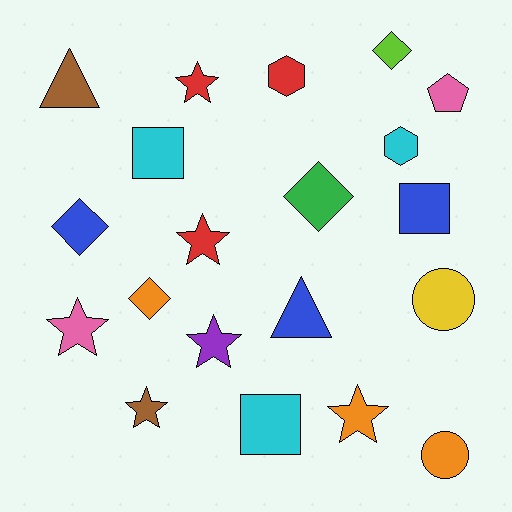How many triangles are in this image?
There are 2 triangles.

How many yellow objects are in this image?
There is 1 yellow object.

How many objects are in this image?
There are 20 objects.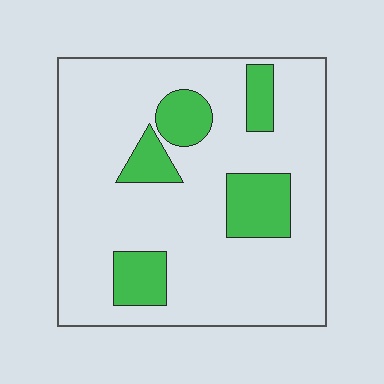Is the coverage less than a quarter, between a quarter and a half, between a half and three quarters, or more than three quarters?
Less than a quarter.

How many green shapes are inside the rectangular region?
5.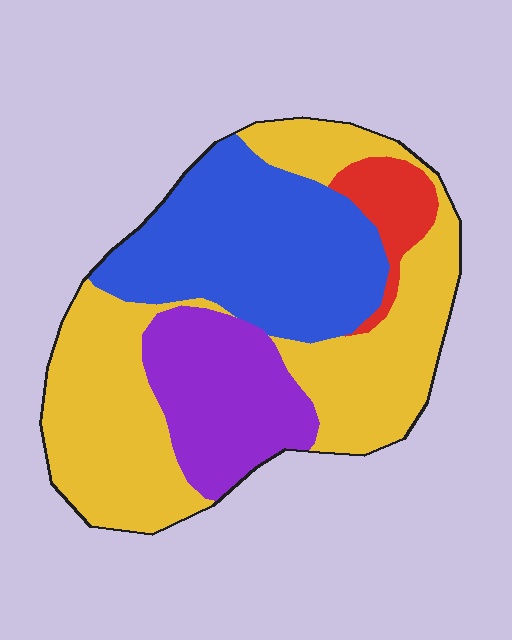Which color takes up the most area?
Yellow, at roughly 45%.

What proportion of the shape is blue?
Blue takes up about one third (1/3) of the shape.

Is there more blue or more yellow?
Yellow.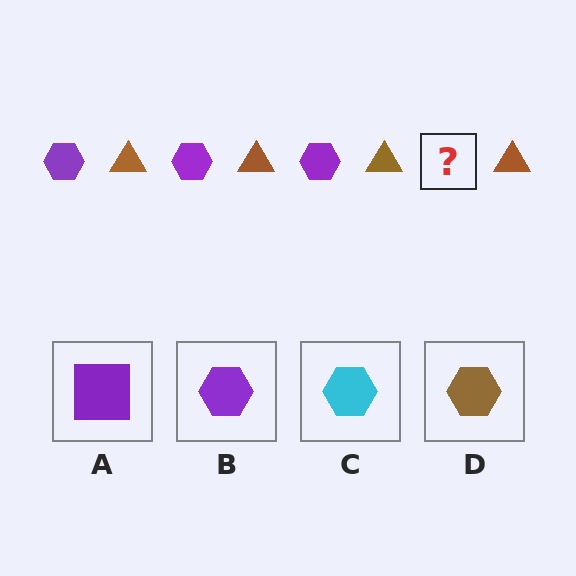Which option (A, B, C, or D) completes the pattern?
B.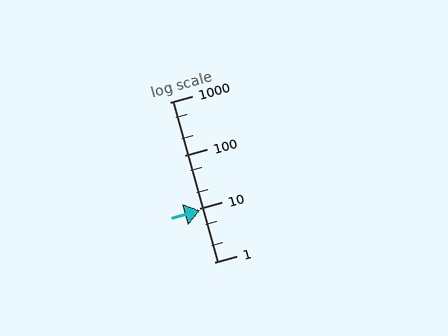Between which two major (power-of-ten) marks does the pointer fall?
The pointer is between 1 and 10.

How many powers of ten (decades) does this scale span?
The scale spans 3 decades, from 1 to 1000.